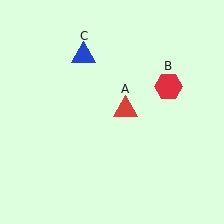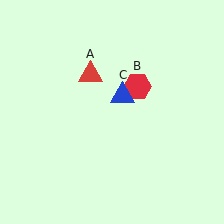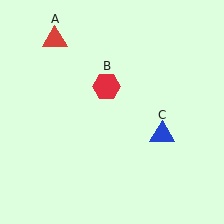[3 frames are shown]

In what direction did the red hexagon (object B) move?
The red hexagon (object B) moved left.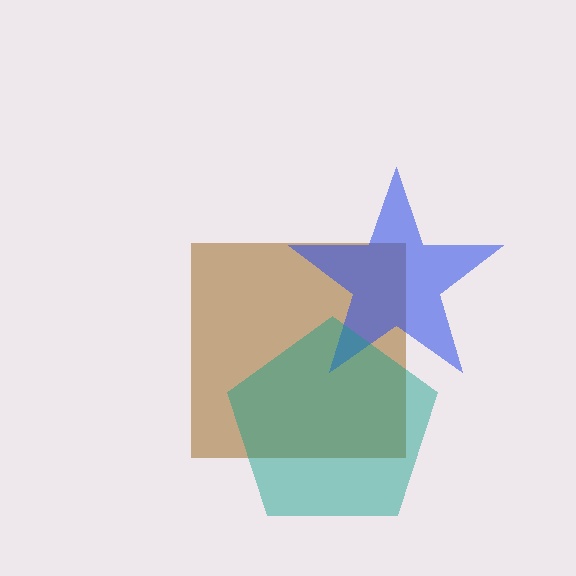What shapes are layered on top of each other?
The layered shapes are: a brown square, a blue star, a teal pentagon.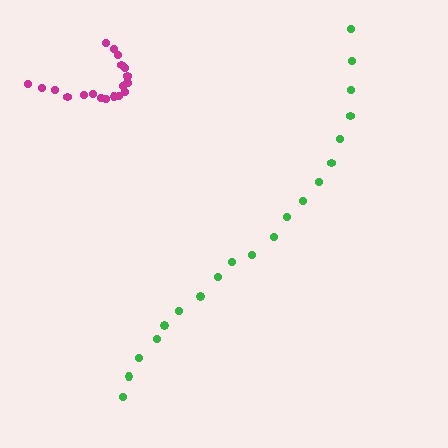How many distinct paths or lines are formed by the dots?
There are 2 distinct paths.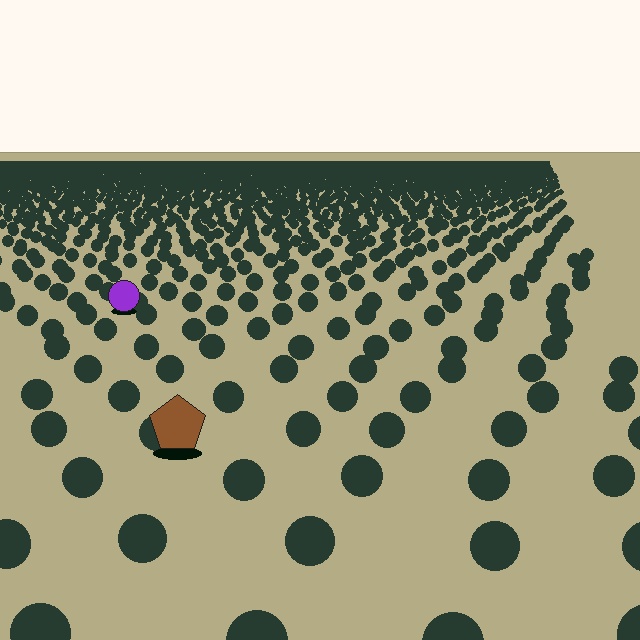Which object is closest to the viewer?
The brown pentagon is closest. The texture marks near it are larger and more spread out.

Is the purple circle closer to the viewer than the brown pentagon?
No. The brown pentagon is closer — you can tell from the texture gradient: the ground texture is coarser near it.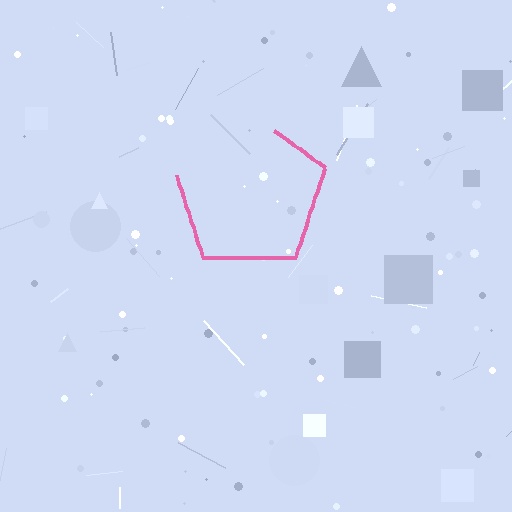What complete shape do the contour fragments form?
The contour fragments form a pentagon.